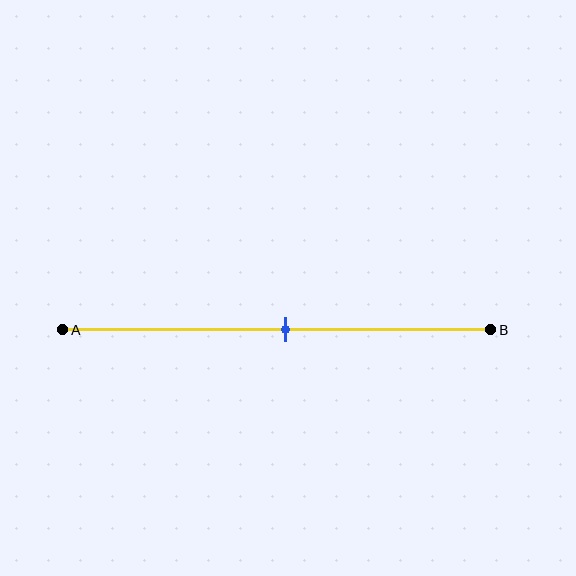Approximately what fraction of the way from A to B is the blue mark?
The blue mark is approximately 50% of the way from A to B.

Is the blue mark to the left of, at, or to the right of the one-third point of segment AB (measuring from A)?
The blue mark is to the right of the one-third point of segment AB.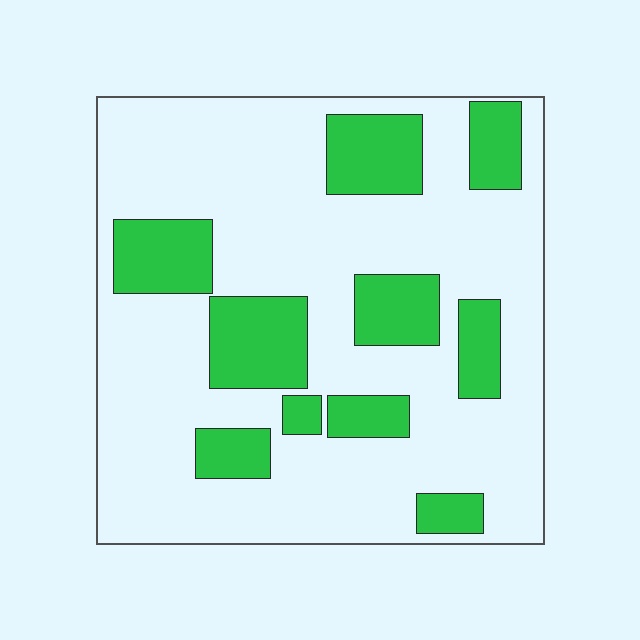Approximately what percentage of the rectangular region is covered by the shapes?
Approximately 25%.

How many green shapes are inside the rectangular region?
10.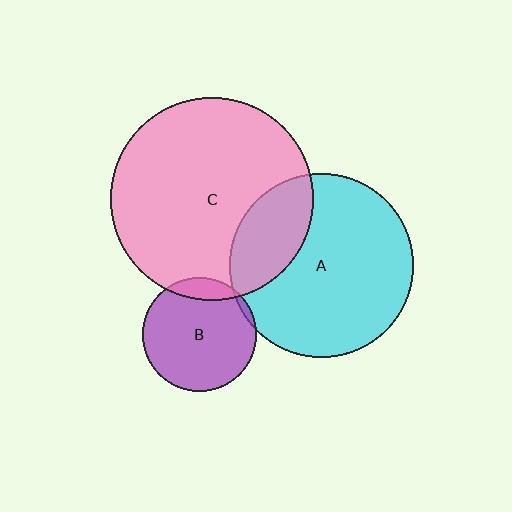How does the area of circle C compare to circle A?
Approximately 1.2 times.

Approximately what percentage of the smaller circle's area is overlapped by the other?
Approximately 5%.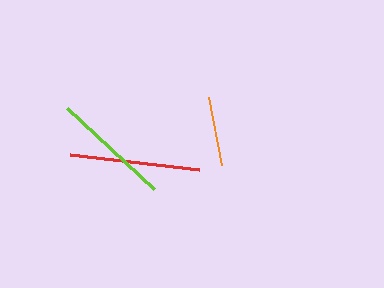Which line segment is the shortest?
The orange line is the shortest at approximately 69 pixels.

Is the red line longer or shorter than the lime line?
The red line is longer than the lime line.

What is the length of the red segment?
The red segment is approximately 130 pixels long.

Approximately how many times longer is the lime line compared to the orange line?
The lime line is approximately 1.7 times the length of the orange line.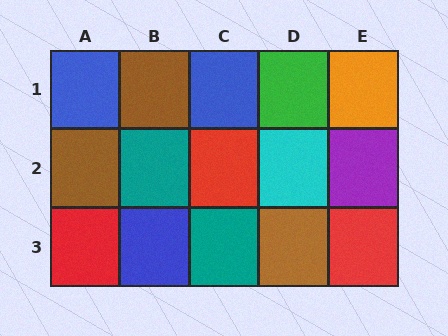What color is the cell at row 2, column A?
Brown.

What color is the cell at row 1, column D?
Green.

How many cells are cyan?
1 cell is cyan.